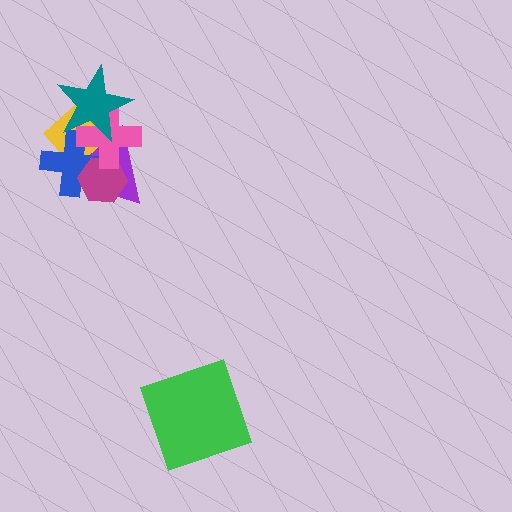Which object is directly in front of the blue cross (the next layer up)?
The magenta hexagon is directly in front of the blue cross.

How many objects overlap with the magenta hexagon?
4 objects overlap with the magenta hexagon.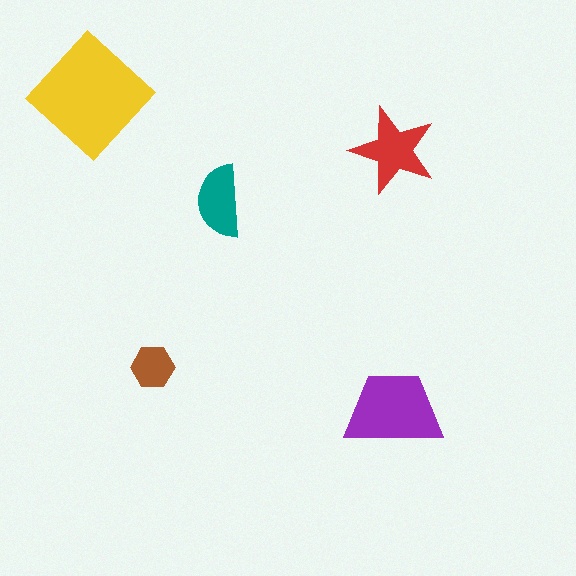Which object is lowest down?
The purple trapezoid is bottommost.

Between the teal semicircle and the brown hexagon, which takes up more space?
The teal semicircle.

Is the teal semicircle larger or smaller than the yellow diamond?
Smaller.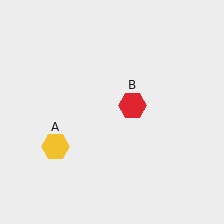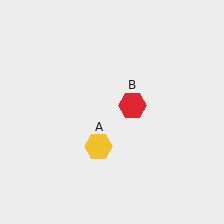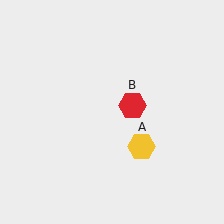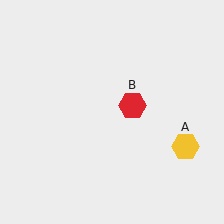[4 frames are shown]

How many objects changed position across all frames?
1 object changed position: yellow hexagon (object A).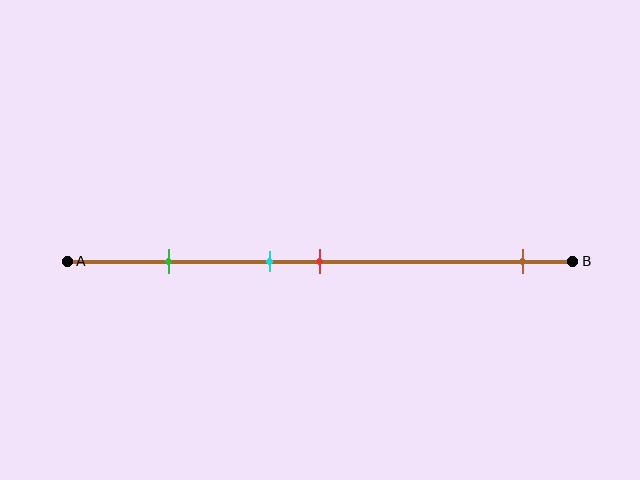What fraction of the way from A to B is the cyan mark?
The cyan mark is approximately 40% (0.4) of the way from A to B.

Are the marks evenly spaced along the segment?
No, the marks are not evenly spaced.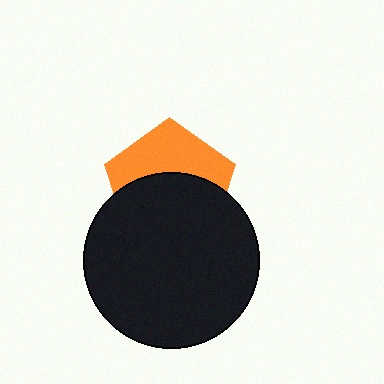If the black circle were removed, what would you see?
You would see the complete orange pentagon.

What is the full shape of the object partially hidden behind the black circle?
The partially hidden object is an orange pentagon.